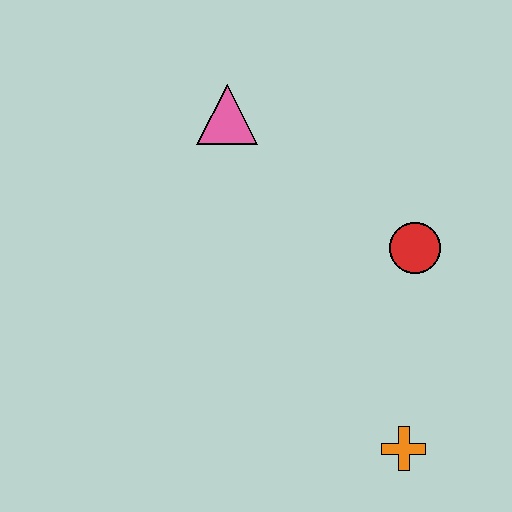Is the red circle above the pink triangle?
No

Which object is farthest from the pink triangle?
The orange cross is farthest from the pink triangle.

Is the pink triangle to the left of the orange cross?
Yes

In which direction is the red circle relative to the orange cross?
The red circle is above the orange cross.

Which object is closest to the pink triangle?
The red circle is closest to the pink triangle.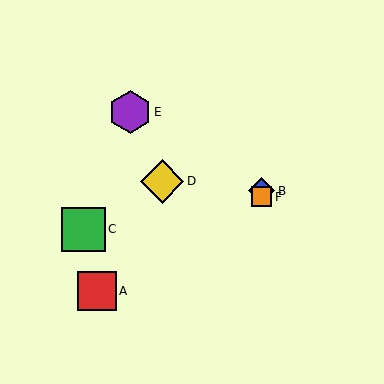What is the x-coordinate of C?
Object C is at x≈83.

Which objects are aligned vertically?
Objects B, F are aligned vertically.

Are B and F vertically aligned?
Yes, both are at x≈262.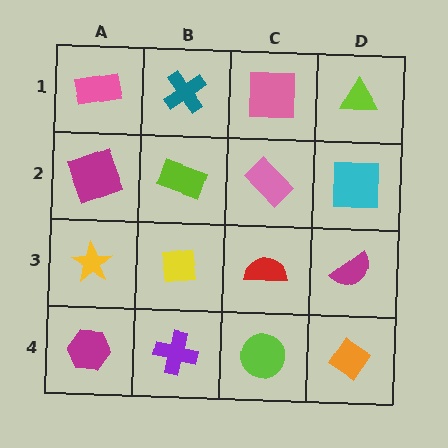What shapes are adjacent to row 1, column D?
A cyan square (row 2, column D), a pink square (row 1, column C).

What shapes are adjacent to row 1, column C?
A pink rectangle (row 2, column C), a teal cross (row 1, column B), a lime triangle (row 1, column D).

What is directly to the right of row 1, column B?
A pink square.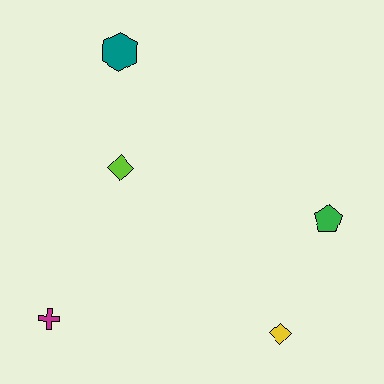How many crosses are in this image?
There is 1 cross.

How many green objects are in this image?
There is 1 green object.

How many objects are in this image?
There are 5 objects.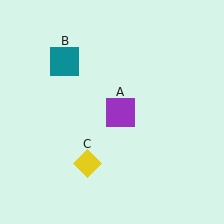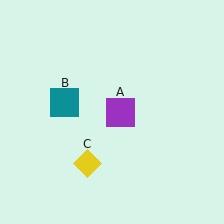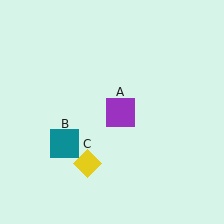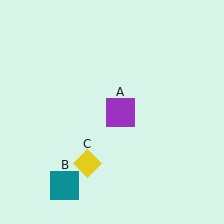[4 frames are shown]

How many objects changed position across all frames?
1 object changed position: teal square (object B).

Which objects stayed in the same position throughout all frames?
Purple square (object A) and yellow diamond (object C) remained stationary.